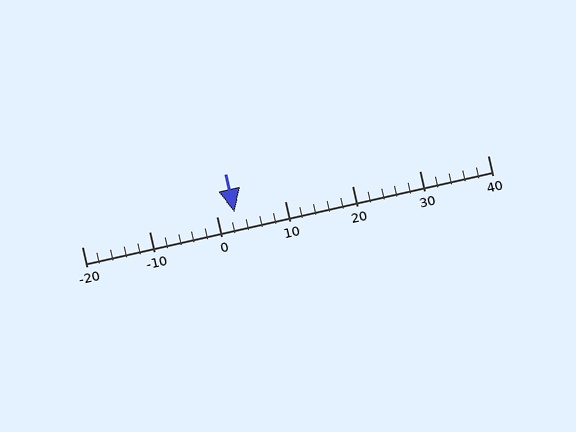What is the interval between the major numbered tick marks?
The major tick marks are spaced 10 units apart.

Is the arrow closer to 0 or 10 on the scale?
The arrow is closer to 0.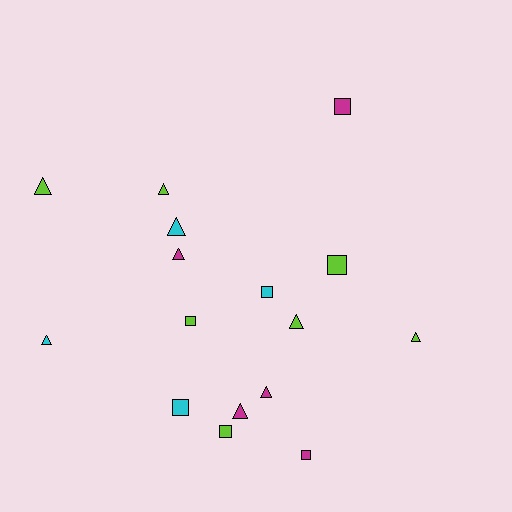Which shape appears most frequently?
Triangle, with 9 objects.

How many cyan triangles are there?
There are 2 cyan triangles.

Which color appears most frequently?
Lime, with 7 objects.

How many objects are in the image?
There are 16 objects.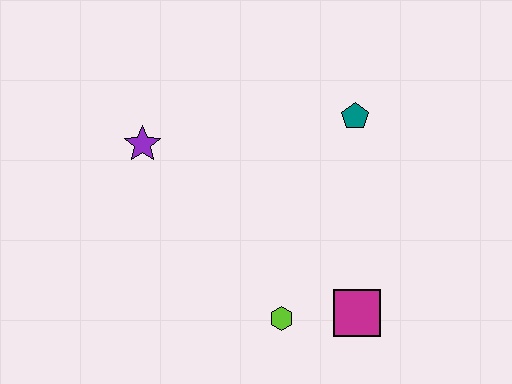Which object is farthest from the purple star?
The magenta square is farthest from the purple star.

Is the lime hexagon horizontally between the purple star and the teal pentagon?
Yes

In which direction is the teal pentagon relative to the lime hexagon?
The teal pentagon is above the lime hexagon.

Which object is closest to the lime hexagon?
The magenta square is closest to the lime hexagon.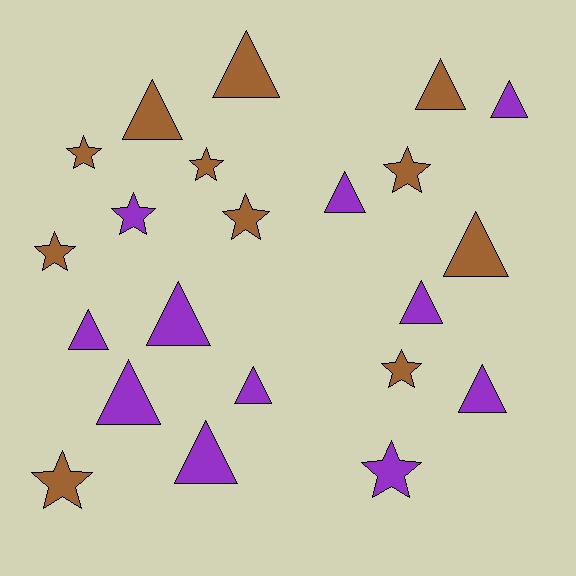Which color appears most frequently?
Purple, with 11 objects.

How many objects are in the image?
There are 22 objects.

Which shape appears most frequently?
Triangle, with 13 objects.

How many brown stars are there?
There are 7 brown stars.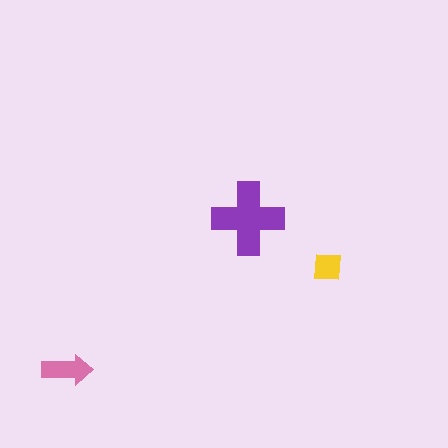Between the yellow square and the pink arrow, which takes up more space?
The pink arrow.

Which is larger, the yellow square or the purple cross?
The purple cross.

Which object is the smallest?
The yellow square.